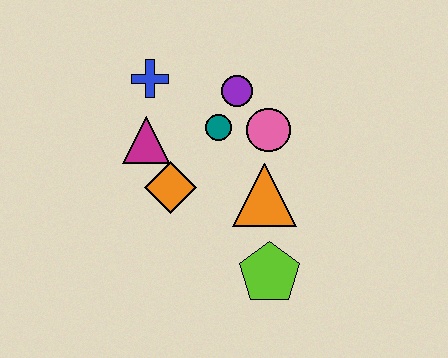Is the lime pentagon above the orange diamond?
No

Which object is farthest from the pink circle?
The lime pentagon is farthest from the pink circle.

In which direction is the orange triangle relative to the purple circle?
The orange triangle is below the purple circle.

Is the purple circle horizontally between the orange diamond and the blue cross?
No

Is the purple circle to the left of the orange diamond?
No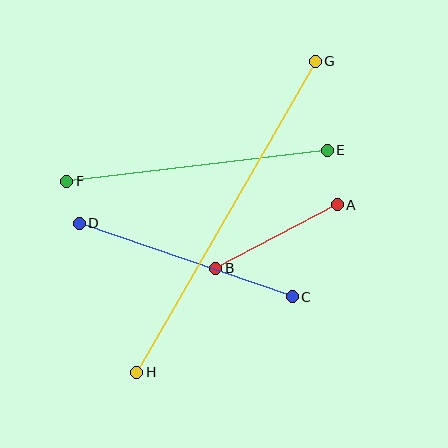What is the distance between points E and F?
The distance is approximately 262 pixels.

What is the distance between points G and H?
The distance is approximately 359 pixels.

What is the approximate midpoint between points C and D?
The midpoint is at approximately (186, 260) pixels.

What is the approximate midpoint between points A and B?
The midpoint is at approximately (277, 237) pixels.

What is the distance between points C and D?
The distance is approximately 225 pixels.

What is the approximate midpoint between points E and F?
The midpoint is at approximately (197, 166) pixels.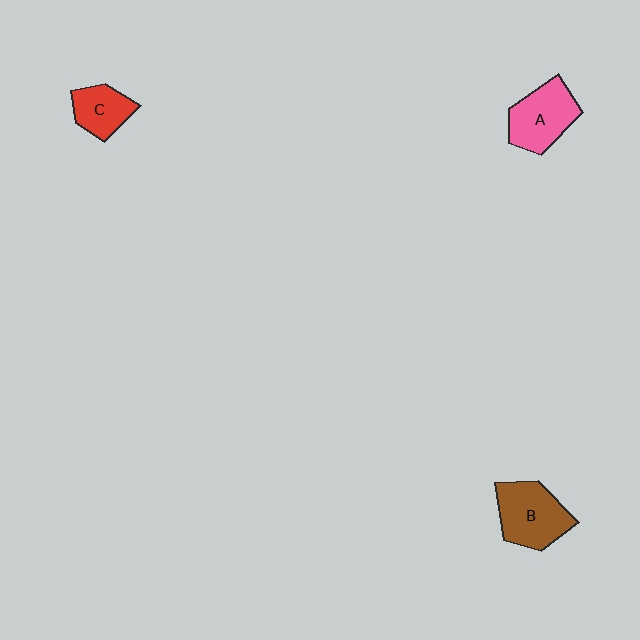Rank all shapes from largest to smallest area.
From largest to smallest: B (brown), A (pink), C (red).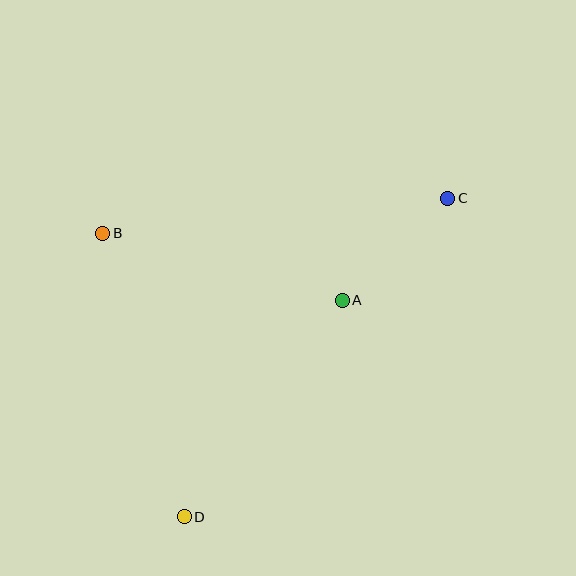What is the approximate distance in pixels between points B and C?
The distance between B and C is approximately 346 pixels.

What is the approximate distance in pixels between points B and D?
The distance between B and D is approximately 295 pixels.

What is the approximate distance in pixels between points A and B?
The distance between A and B is approximately 248 pixels.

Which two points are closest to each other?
Points A and C are closest to each other.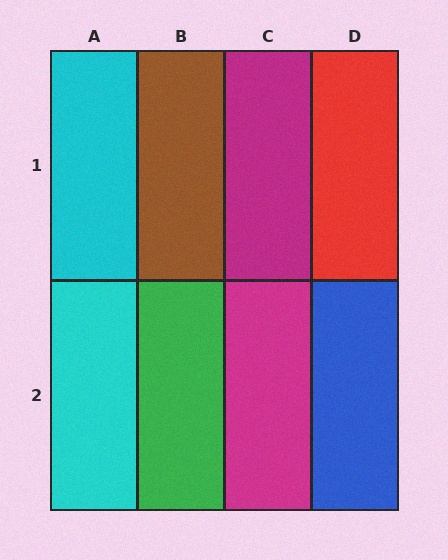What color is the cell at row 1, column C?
Magenta.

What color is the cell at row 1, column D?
Red.